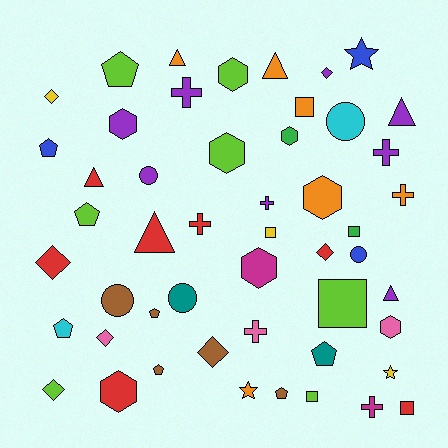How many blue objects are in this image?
There are 3 blue objects.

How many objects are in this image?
There are 50 objects.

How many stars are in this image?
There are 3 stars.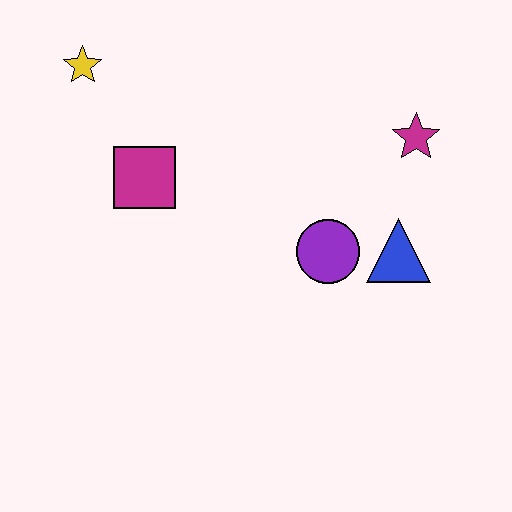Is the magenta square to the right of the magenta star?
No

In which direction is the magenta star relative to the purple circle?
The magenta star is above the purple circle.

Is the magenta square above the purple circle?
Yes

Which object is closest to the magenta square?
The yellow star is closest to the magenta square.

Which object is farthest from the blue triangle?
The yellow star is farthest from the blue triangle.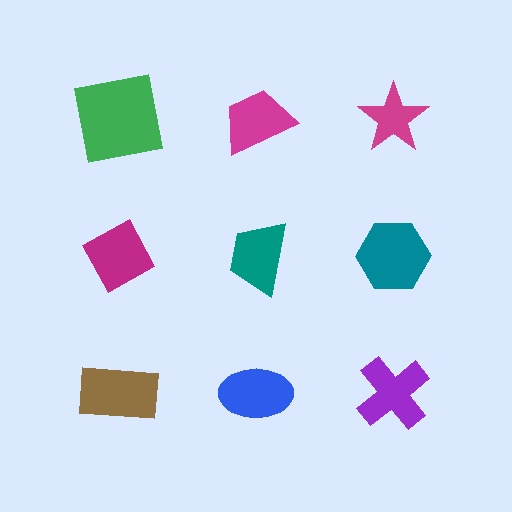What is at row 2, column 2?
A teal trapezoid.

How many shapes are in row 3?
3 shapes.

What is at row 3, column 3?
A purple cross.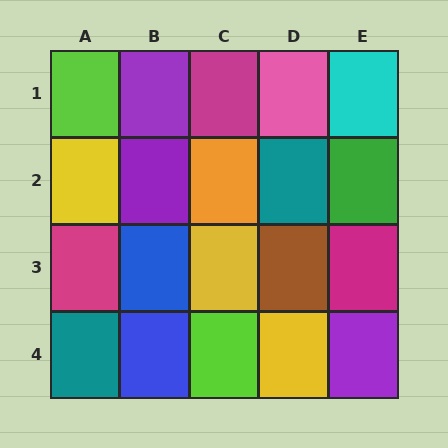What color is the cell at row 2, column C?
Orange.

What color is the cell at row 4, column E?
Purple.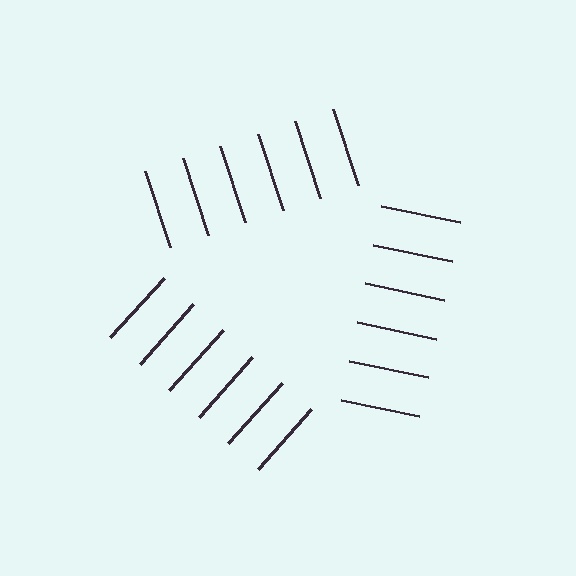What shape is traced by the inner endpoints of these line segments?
An illusory triangle — the line segments terminate on its edges but no continuous stroke is drawn.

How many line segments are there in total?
18 — 6 along each of the 3 edges.